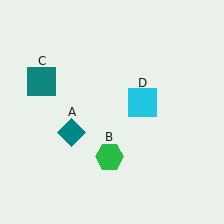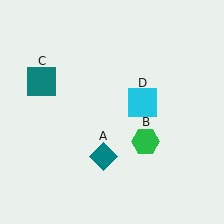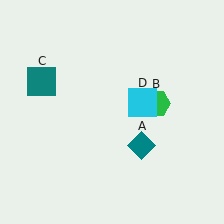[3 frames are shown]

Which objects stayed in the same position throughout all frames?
Teal square (object C) and cyan square (object D) remained stationary.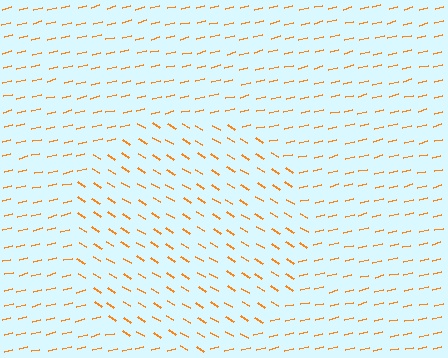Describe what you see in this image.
The image is filled with small orange line segments. A circle region in the image has lines oriented differently from the surrounding lines, creating a visible texture boundary.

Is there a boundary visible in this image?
Yes, there is a texture boundary formed by a change in line orientation.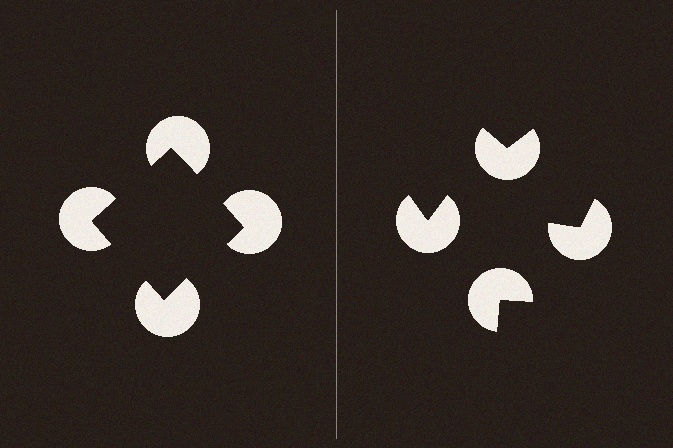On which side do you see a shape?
An illusory square appears on the left side. On the right side the wedge cuts are rotated, so no coherent shape forms.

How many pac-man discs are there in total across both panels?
8 — 4 on each side.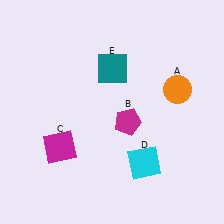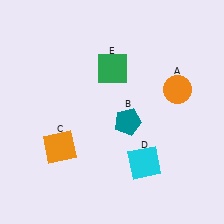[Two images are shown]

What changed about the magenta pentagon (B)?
In Image 1, B is magenta. In Image 2, it changed to teal.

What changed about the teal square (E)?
In Image 1, E is teal. In Image 2, it changed to green.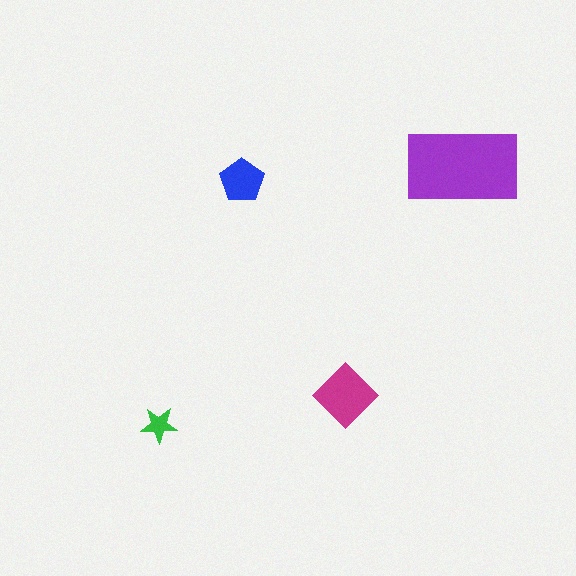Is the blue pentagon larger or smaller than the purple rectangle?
Smaller.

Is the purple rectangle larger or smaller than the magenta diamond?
Larger.